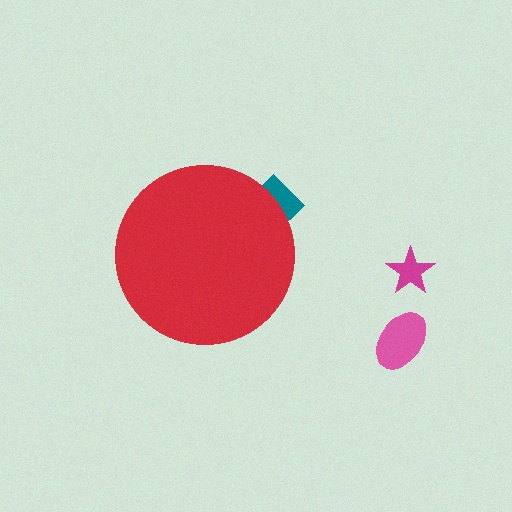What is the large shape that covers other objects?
A red circle.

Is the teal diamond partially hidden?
Yes, the teal diamond is partially hidden behind the red circle.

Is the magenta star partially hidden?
No, the magenta star is fully visible.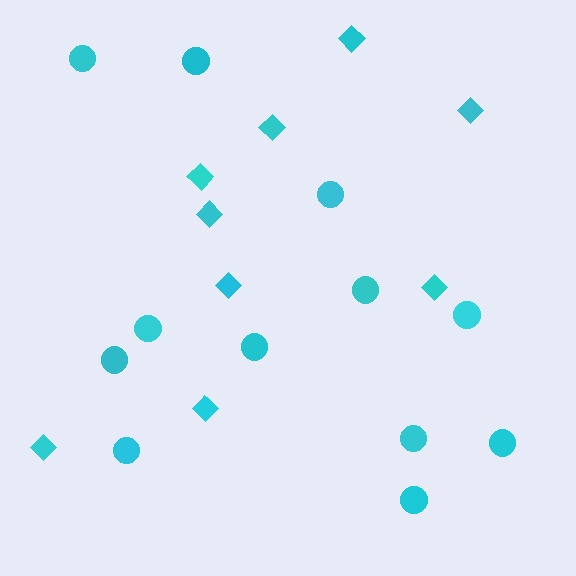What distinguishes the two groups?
There are 2 groups: one group of diamonds (9) and one group of circles (12).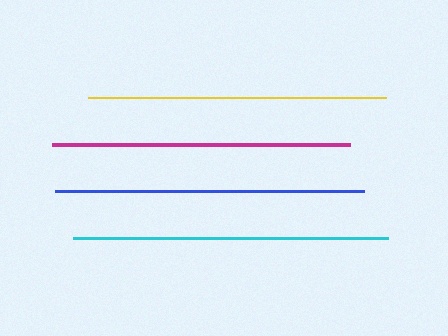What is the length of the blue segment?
The blue segment is approximately 309 pixels long.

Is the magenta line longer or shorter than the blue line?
The blue line is longer than the magenta line.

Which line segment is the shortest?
The magenta line is the shortest at approximately 298 pixels.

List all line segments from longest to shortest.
From longest to shortest: cyan, blue, yellow, magenta.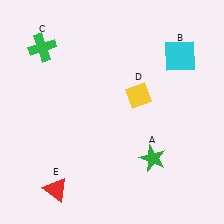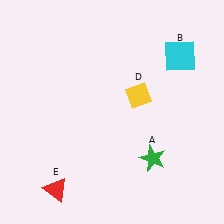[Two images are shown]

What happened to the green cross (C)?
The green cross (C) was removed in Image 2. It was in the top-left area of Image 1.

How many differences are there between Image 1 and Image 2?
There is 1 difference between the two images.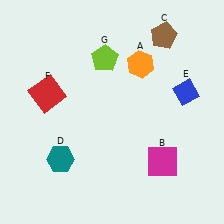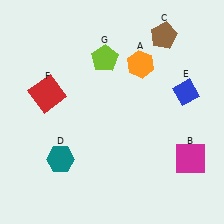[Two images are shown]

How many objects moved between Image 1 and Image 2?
1 object moved between the two images.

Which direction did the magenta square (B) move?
The magenta square (B) moved right.